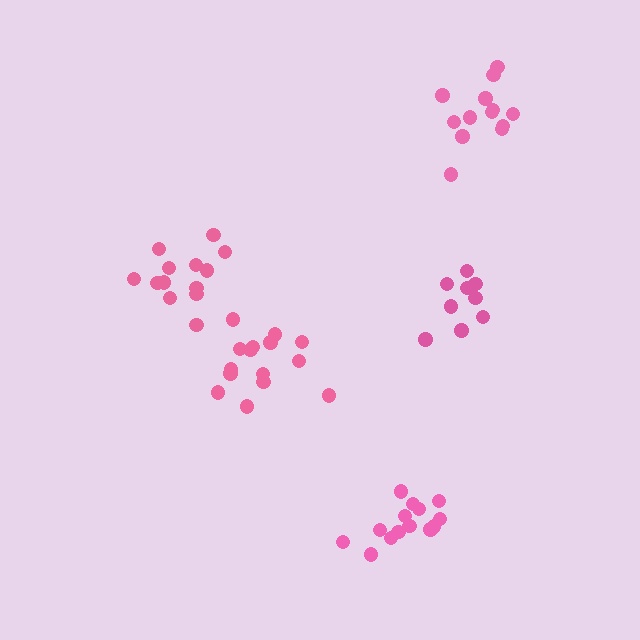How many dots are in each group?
Group 1: 14 dots, Group 2: 15 dots, Group 3: 13 dots, Group 4: 9 dots, Group 5: 13 dots (64 total).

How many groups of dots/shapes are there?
There are 5 groups.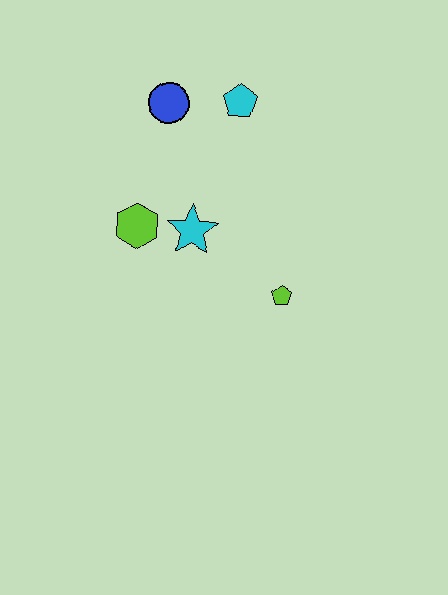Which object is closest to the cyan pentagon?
The blue circle is closest to the cyan pentagon.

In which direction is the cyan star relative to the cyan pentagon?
The cyan star is below the cyan pentagon.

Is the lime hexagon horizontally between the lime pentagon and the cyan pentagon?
No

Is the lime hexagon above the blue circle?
No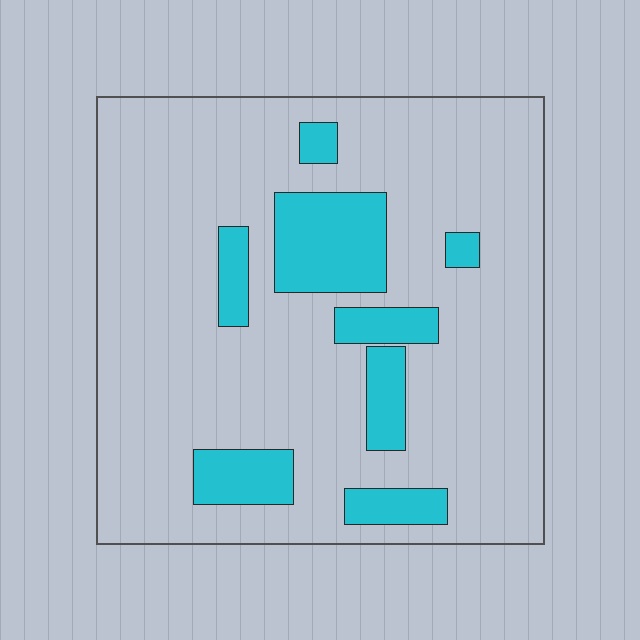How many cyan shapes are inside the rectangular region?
8.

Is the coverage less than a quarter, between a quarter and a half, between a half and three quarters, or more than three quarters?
Less than a quarter.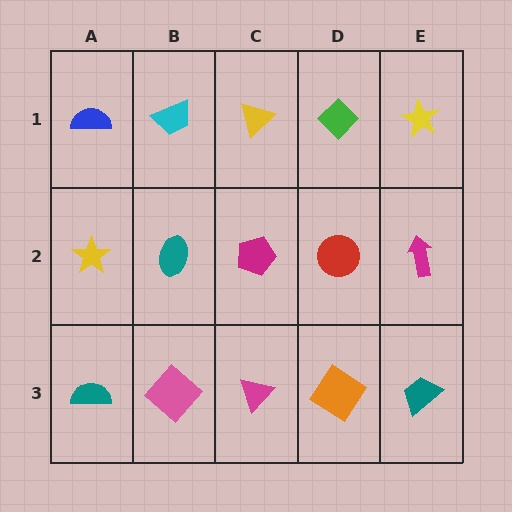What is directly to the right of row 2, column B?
A magenta pentagon.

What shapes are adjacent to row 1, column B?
A teal ellipse (row 2, column B), a blue semicircle (row 1, column A), a yellow triangle (row 1, column C).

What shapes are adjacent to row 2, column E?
A yellow star (row 1, column E), a teal trapezoid (row 3, column E), a red circle (row 2, column D).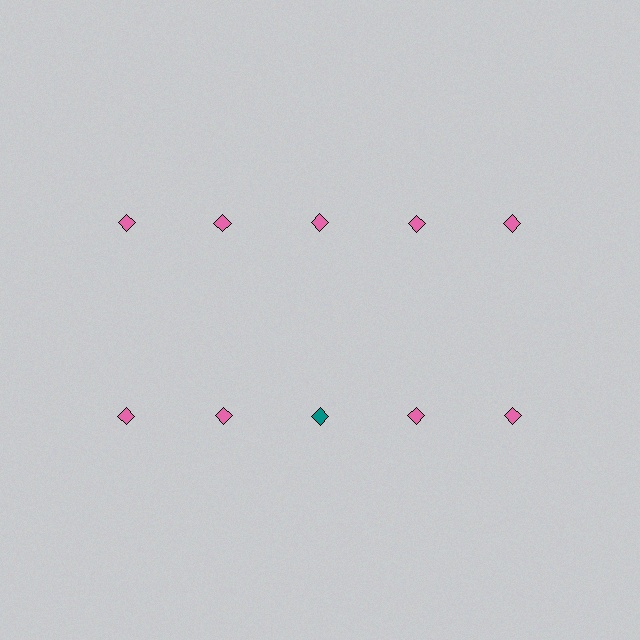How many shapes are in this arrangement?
There are 10 shapes arranged in a grid pattern.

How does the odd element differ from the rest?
It has a different color: teal instead of pink.